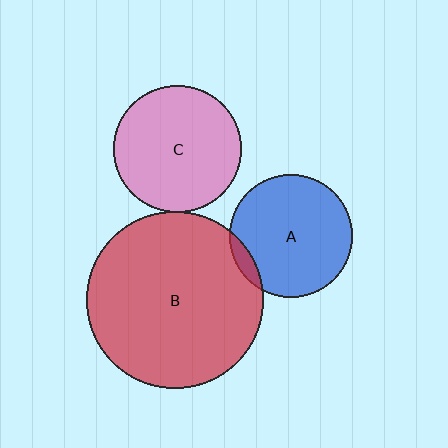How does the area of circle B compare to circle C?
Approximately 1.9 times.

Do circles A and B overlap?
Yes.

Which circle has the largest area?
Circle B (red).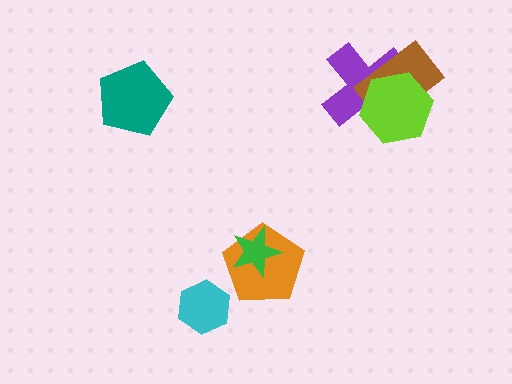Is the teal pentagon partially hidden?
No, no other shape covers it.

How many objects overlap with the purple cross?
2 objects overlap with the purple cross.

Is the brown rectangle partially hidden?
Yes, it is partially covered by another shape.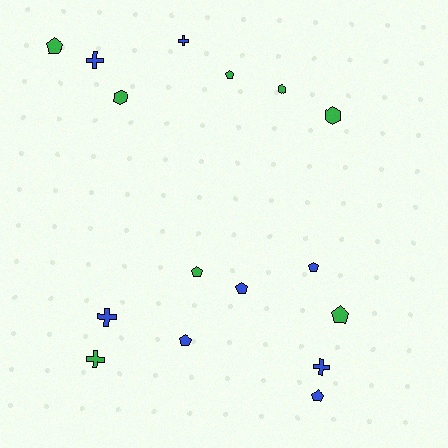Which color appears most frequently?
Blue, with 8 objects.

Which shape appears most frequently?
Pentagon, with 8 objects.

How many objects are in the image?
There are 16 objects.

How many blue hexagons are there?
There are no blue hexagons.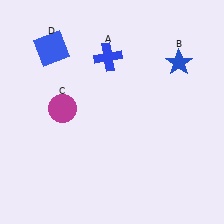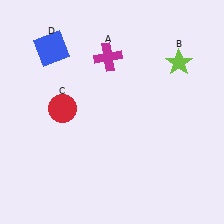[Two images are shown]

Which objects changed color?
A changed from blue to magenta. B changed from blue to lime. C changed from magenta to red.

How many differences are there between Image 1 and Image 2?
There are 3 differences between the two images.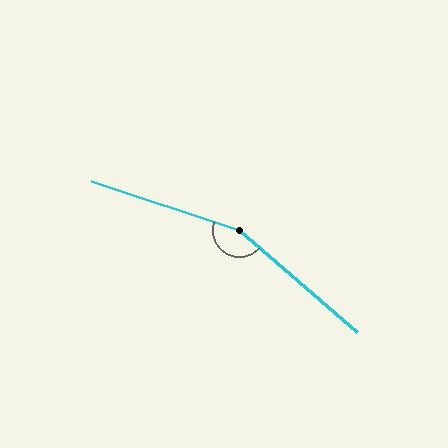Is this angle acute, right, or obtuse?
It is obtuse.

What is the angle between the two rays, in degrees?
Approximately 157 degrees.